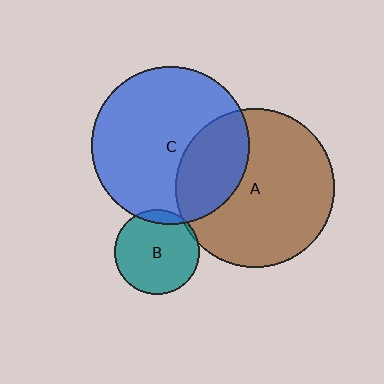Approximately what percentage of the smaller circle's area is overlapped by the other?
Approximately 5%.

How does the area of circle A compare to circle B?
Approximately 3.5 times.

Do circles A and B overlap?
Yes.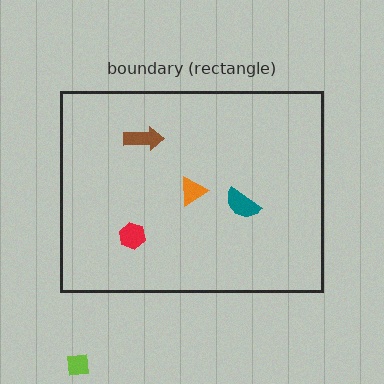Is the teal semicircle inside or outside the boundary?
Inside.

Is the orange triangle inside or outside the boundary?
Inside.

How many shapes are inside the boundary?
4 inside, 1 outside.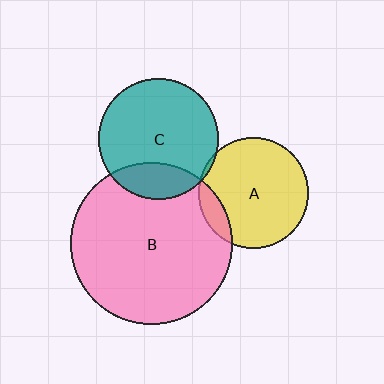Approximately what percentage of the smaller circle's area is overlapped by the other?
Approximately 20%.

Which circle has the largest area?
Circle B (pink).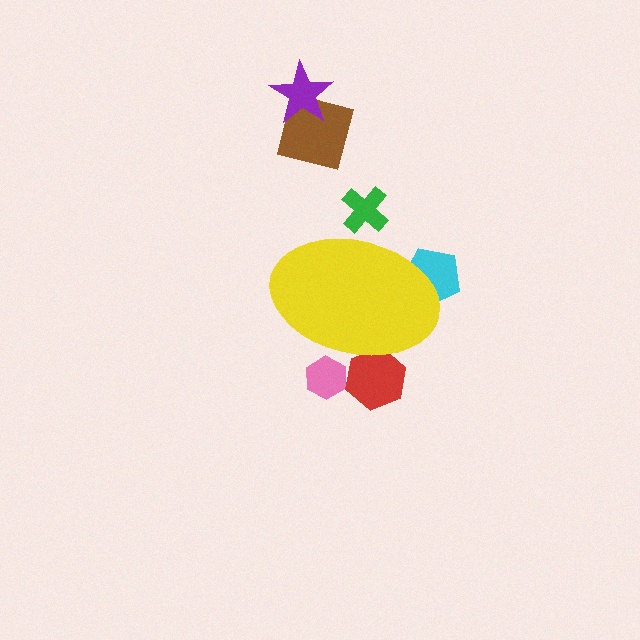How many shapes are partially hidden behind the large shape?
4 shapes are partially hidden.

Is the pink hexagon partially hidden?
Yes, the pink hexagon is partially hidden behind the yellow ellipse.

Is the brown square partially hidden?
No, the brown square is fully visible.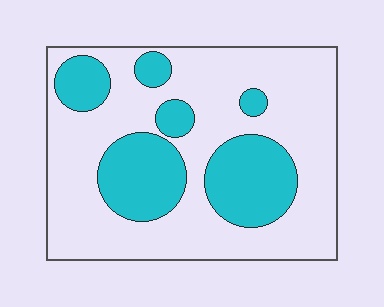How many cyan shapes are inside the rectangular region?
6.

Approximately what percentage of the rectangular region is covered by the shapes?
Approximately 30%.